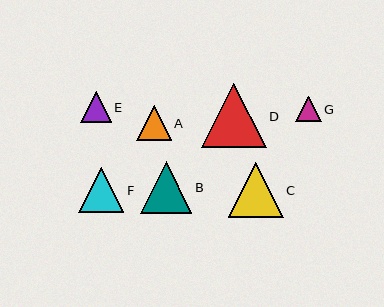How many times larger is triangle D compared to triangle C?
Triangle D is approximately 1.2 times the size of triangle C.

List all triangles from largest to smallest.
From largest to smallest: D, C, B, F, A, E, G.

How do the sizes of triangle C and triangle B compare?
Triangle C and triangle B are approximately the same size.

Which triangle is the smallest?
Triangle G is the smallest with a size of approximately 25 pixels.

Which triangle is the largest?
Triangle D is the largest with a size of approximately 64 pixels.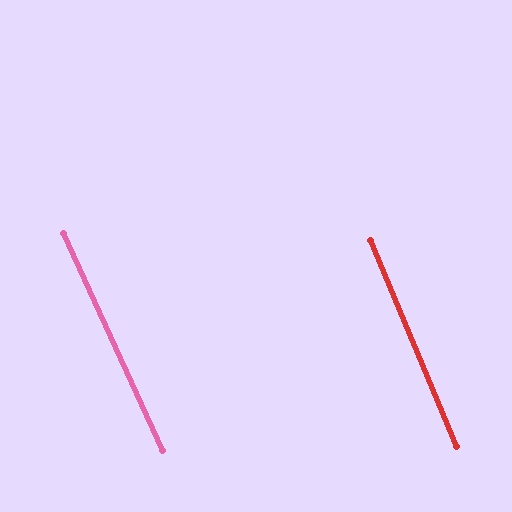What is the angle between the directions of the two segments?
Approximately 2 degrees.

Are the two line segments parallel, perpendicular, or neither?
Parallel — their directions differ by only 1.7°.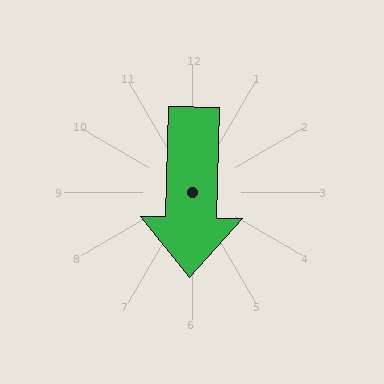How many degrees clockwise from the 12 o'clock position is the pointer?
Approximately 181 degrees.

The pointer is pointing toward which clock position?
Roughly 6 o'clock.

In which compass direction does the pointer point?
South.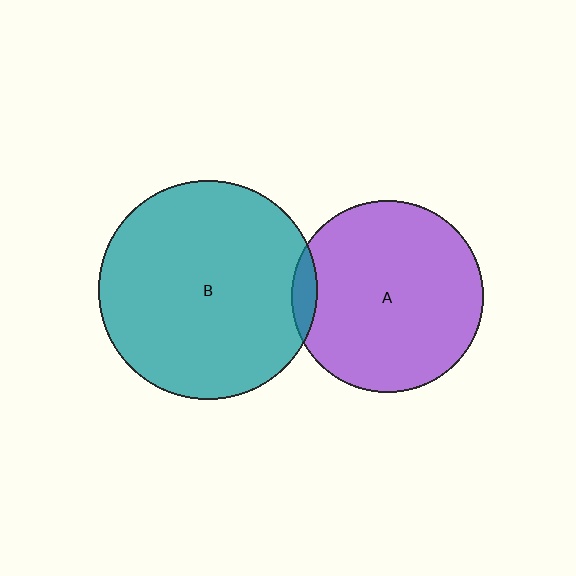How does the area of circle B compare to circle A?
Approximately 1.3 times.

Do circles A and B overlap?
Yes.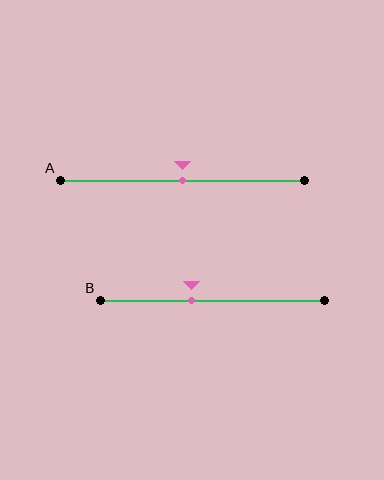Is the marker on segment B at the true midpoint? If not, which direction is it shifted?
No, the marker on segment B is shifted to the left by about 9% of the segment length.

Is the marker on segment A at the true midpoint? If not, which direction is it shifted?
Yes, the marker on segment A is at the true midpoint.